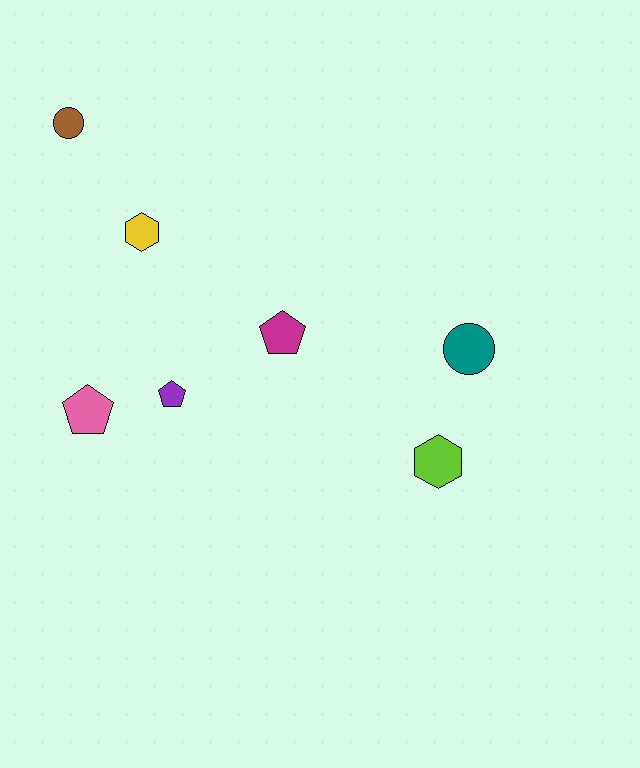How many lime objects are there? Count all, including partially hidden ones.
There is 1 lime object.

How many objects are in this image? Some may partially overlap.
There are 7 objects.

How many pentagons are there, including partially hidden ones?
There are 3 pentagons.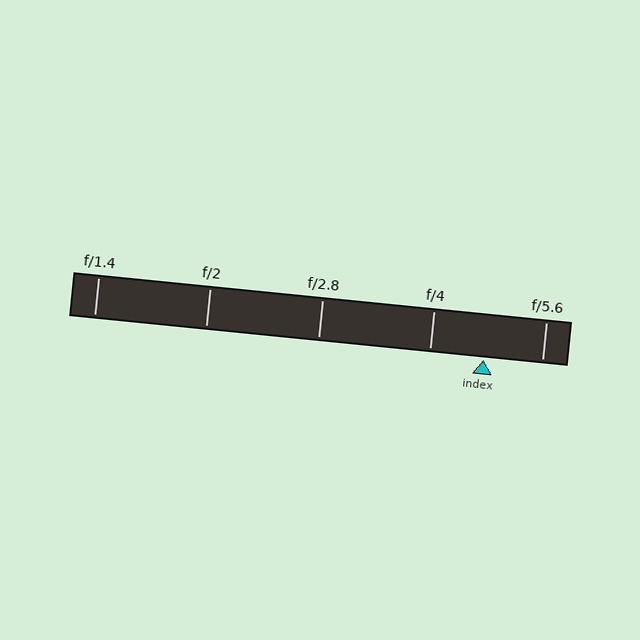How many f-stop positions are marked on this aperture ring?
There are 5 f-stop positions marked.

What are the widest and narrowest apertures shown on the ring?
The widest aperture shown is f/1.4 and the narrowest is f/5.6.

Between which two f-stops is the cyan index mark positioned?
The index mark is between f/4 and f/5.6.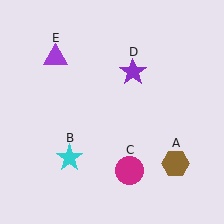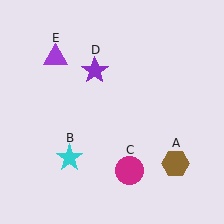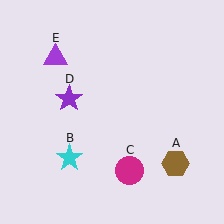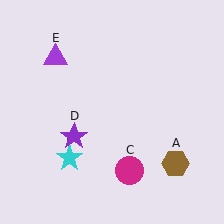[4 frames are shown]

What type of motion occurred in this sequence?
The purple star (object D) rotated counterclockwise around the center of the scene.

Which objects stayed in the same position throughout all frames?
Brown hexagon (object A) and cyan star (object B) and magenta circle (object C) and purple triangle (object E) remained stationary.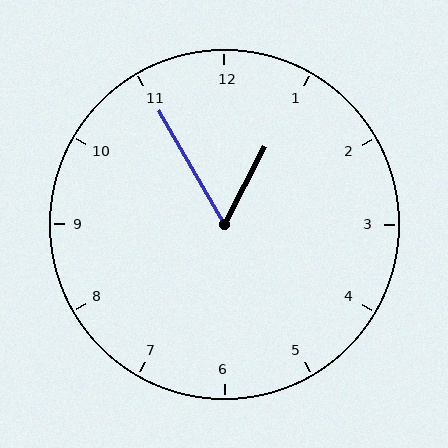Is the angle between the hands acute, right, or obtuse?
It is acute.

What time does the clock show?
12:55.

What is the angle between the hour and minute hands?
Approximately 58 degrees.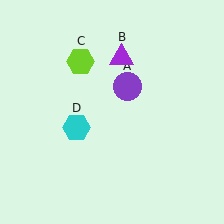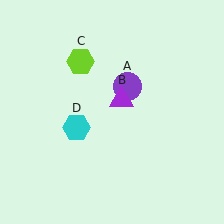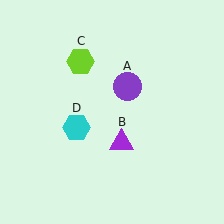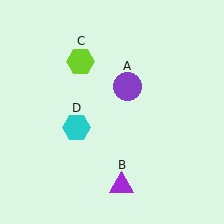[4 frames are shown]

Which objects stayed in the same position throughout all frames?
Purple circle (object A) and lime hexagon (object C) and cyan hexagon (object D) remained stationary.